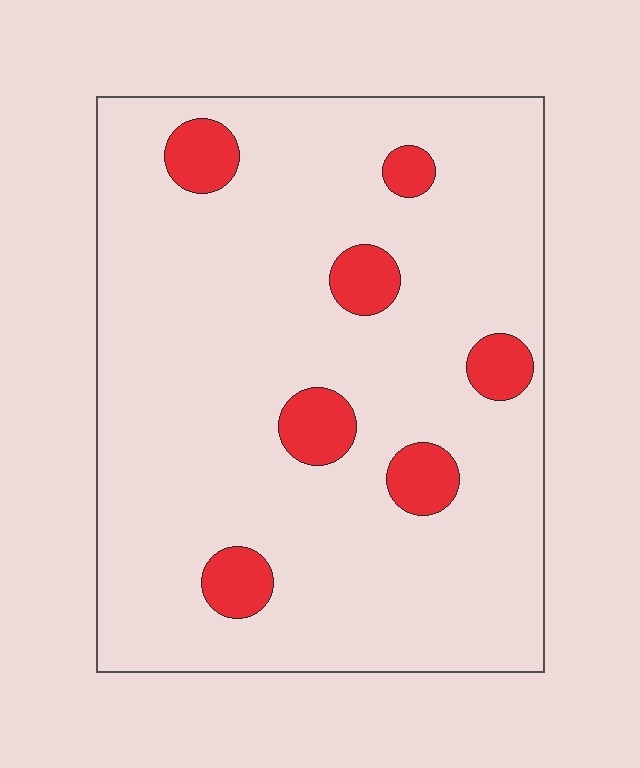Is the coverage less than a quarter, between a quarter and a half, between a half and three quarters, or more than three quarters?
Less than a quarter.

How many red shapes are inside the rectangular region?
7.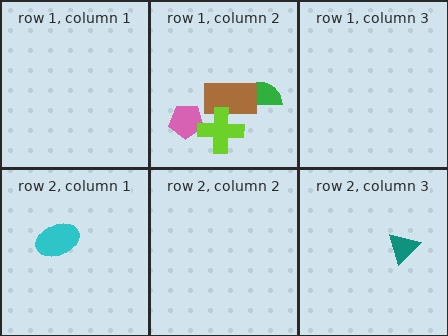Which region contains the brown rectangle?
The row 1, column 2 region.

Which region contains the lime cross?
The row 1, column 2 region.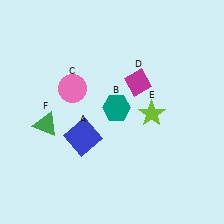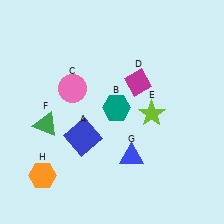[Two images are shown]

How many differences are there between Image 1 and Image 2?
There are 2 differences between the two images.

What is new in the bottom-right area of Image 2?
A blue triangle (G) was added in the bottom-right area of Image 2.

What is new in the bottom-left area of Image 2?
An orange hexagon (H) was added in the bottom-left area of Image 2.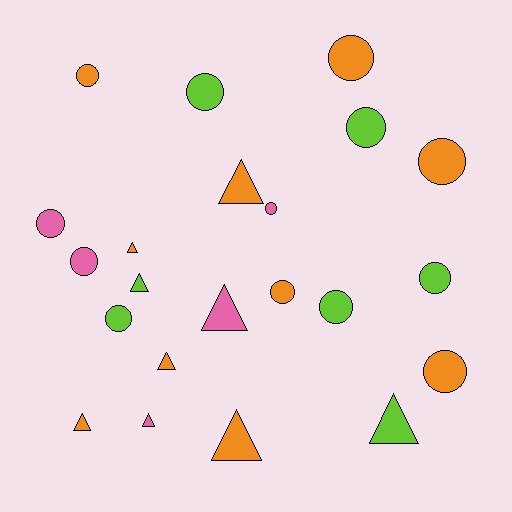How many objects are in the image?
There are 22 objects.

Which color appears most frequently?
Orange, with 10 objects.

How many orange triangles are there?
There are 5 orange triangles.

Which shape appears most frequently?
Circle, with 13 objects.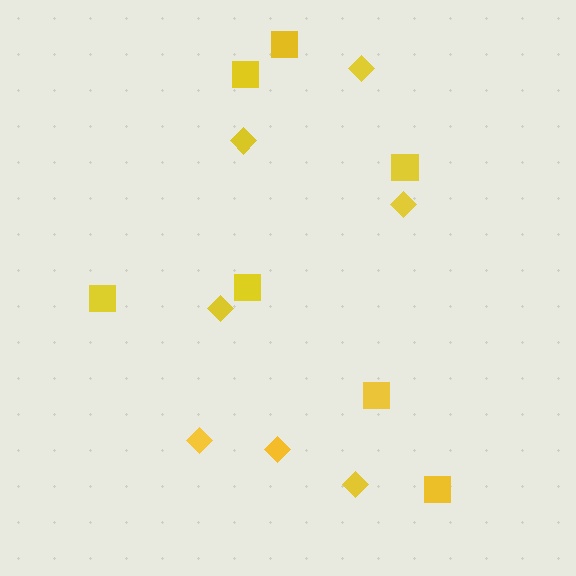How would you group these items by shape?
There are 2 groups: one group of squares (7) and one group of diamonds (7).